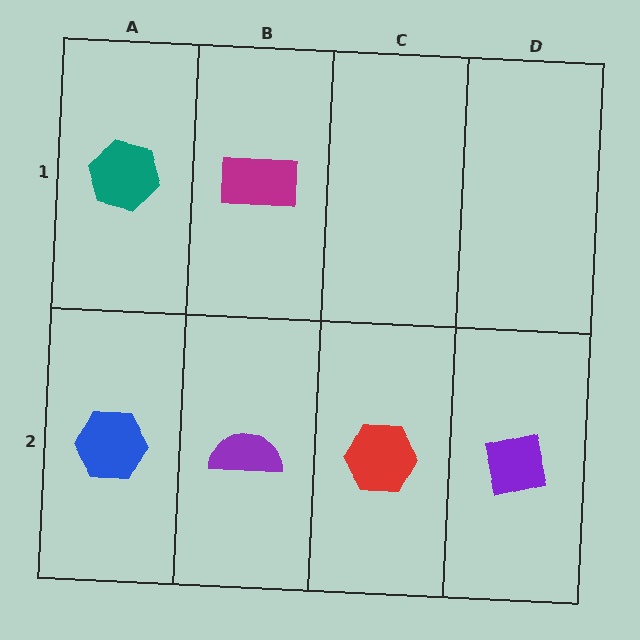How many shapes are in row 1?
2 shapes.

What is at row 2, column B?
A purple semicircle.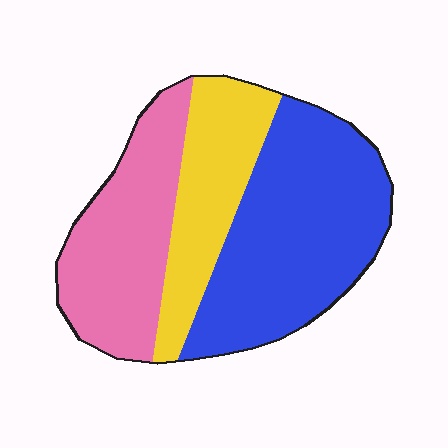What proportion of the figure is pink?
Pink covers 31% of the figure.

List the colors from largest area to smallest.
From largest to smallest: blue, pink, yellow.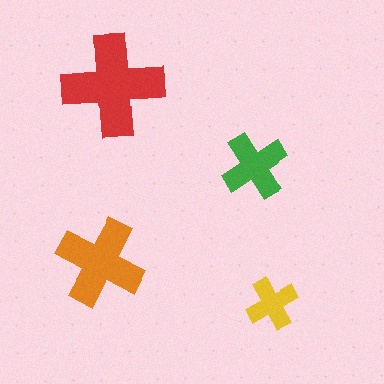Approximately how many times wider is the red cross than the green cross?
About 1.5 times wider.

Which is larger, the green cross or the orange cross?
The orange one.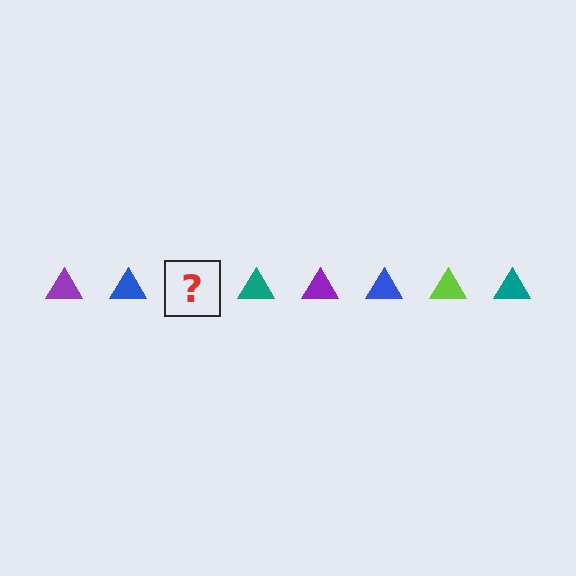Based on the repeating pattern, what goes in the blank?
The blank should be a lime triangle.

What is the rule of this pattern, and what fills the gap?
The rule is that the pattern cycles through purple, blue, lime, teal triangles. The gap should be filled with a lime triangle.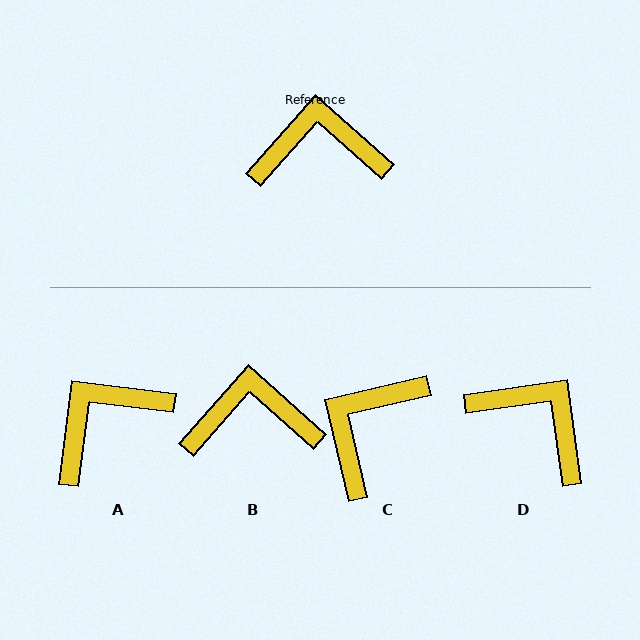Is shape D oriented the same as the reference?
No, it is off by about 40 degrees.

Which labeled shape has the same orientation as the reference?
B.